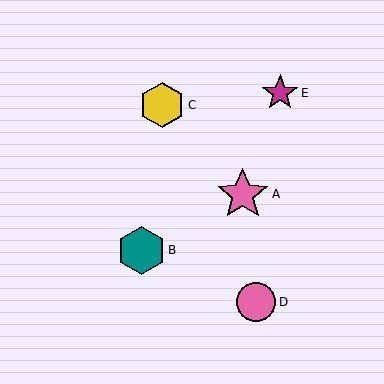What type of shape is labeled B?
Shape B is a teal hexagon.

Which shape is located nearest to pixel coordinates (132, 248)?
The teal hexagon (labeled B) at (141, 250) is nearest to that location.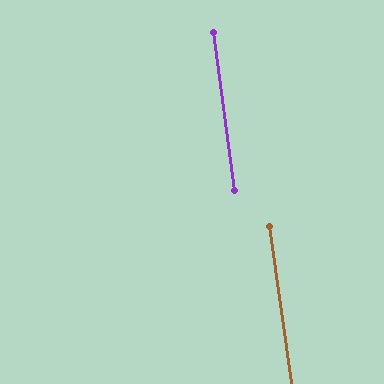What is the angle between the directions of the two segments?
Approximately 0 degrees.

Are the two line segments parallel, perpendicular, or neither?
Parallel — their directions differ by only 0.3°.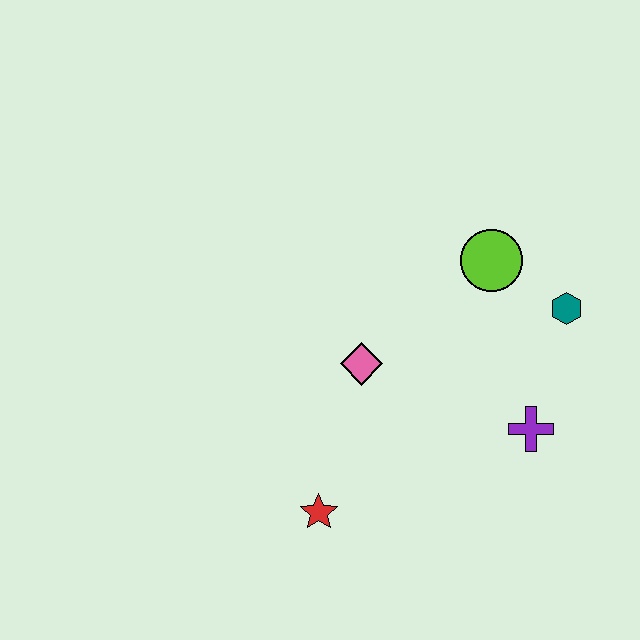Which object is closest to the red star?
The pink diamond is closest to the red star.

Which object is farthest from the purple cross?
The red star is farthest from the purple cross.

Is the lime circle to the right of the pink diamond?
Yes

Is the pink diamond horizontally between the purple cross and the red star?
Yes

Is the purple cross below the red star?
No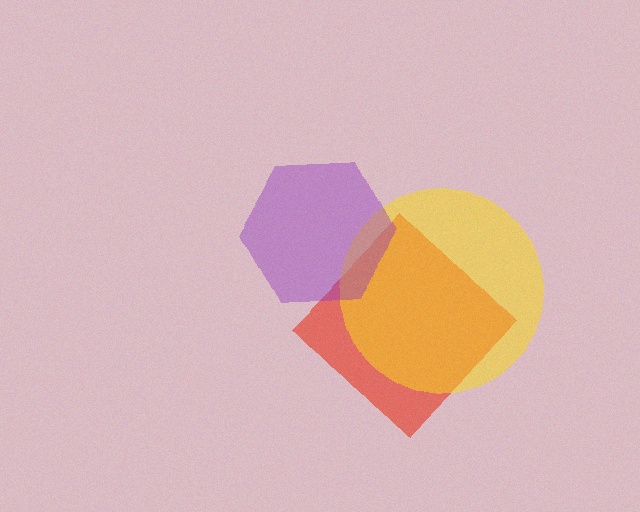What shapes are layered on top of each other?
The layered shapes are: a red diamond, a yellow circle, a purple hexagon.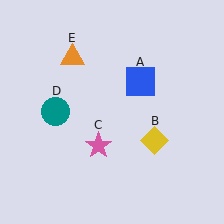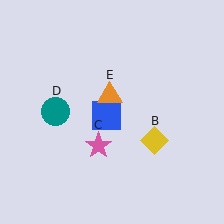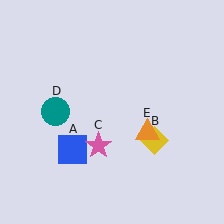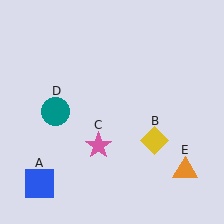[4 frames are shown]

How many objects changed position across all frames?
2 objects changed position: blue square (object A), orange triangle (object E).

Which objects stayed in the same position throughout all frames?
Yellow diamond (object B) and pink star (object C) and teal circle (object D) remained stationary.